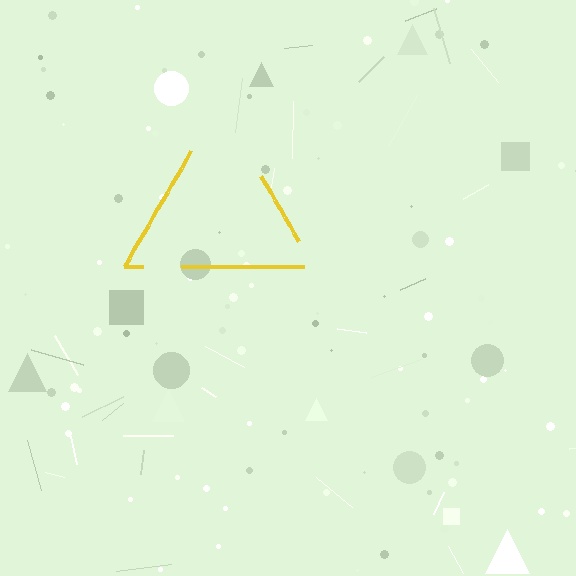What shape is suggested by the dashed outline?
The dashed outline suggests a triangle.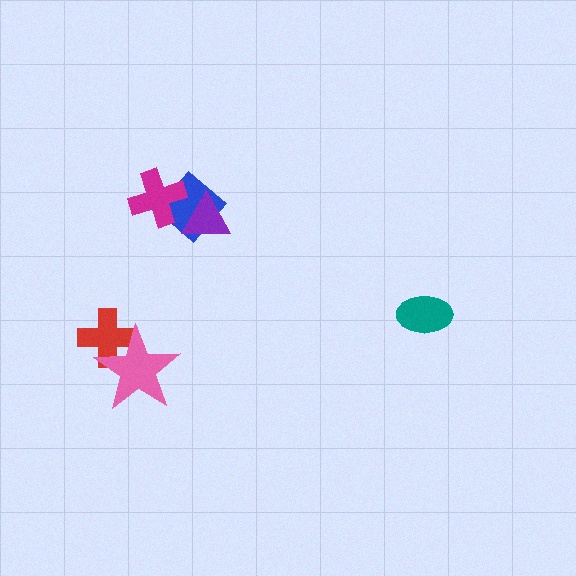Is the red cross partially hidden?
Yes, it is partially covered by another shape.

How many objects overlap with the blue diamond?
2 objects overlap with the blue diamond.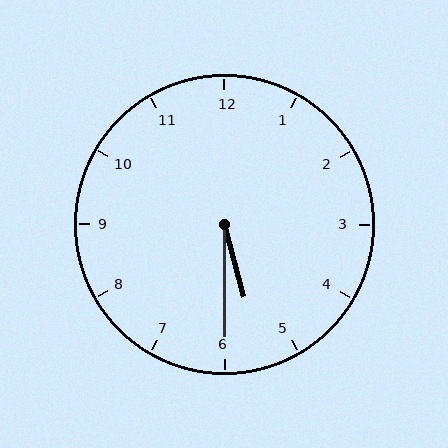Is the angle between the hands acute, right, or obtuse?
It is acute.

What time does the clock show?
5:30.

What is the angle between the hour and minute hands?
Approximately 15 degrees.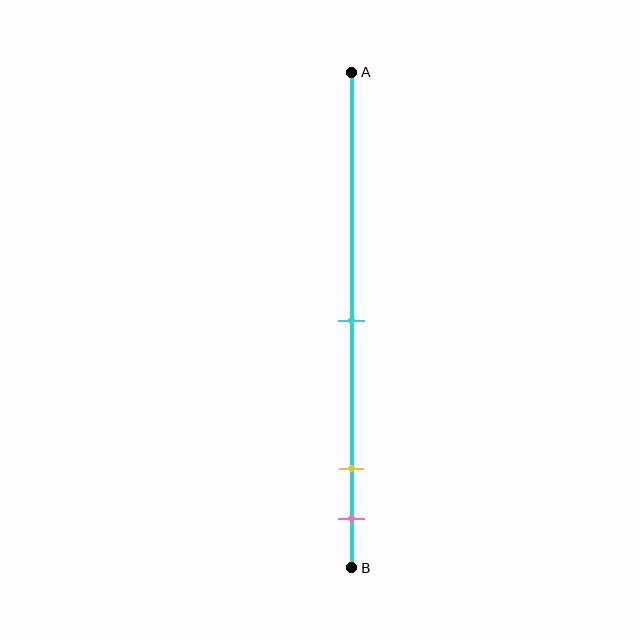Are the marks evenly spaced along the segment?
No, the marks are not evenly spaced.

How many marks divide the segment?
There are 3 marks dividing the segment.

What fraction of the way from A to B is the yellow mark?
The yellow mark is approximately 80% (0.8) of the way from A to B.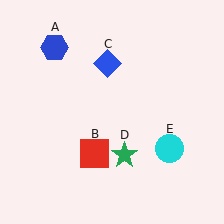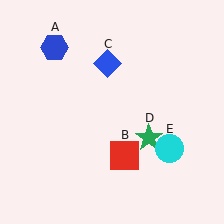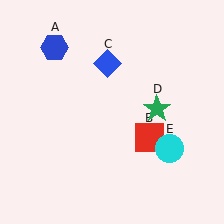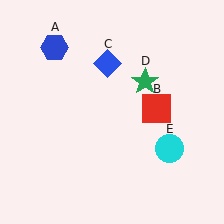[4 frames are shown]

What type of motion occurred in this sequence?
The red square (object B), green star (object D) rotated counterclockwise around the center of the scene.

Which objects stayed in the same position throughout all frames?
Blue hexagon (object A) and blue diamond (object C) and cyan circle (object E) remained stationary.